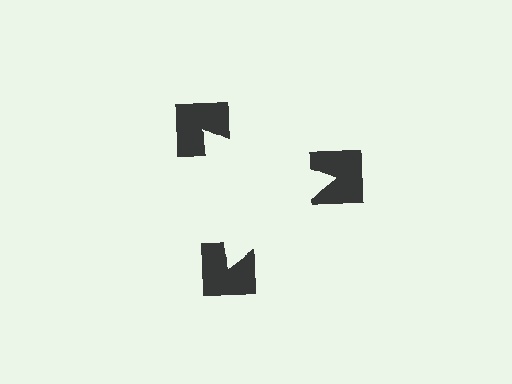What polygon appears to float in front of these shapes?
An illusory triangle — its edges are inferred from the aligned wedge cuts in the notched squares, not physically drawn.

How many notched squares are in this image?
There are 3 — one at each vertex of the illusory triangle.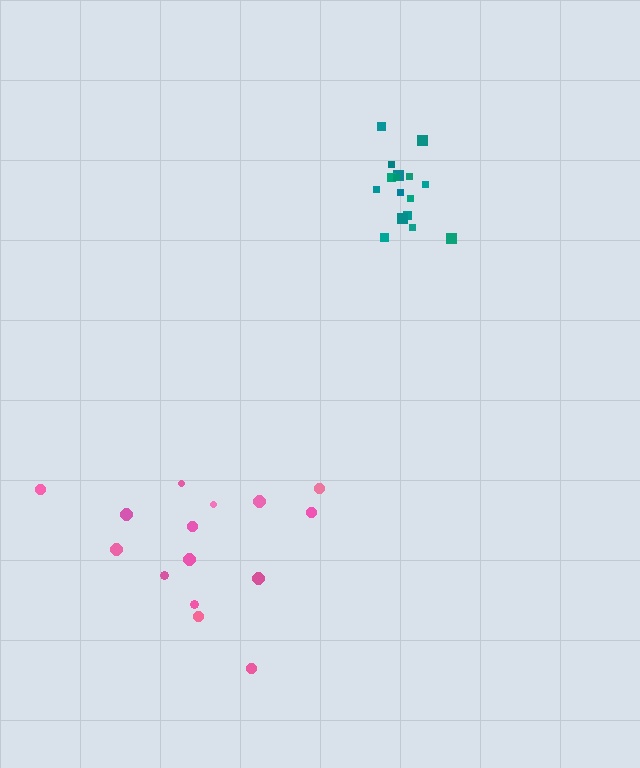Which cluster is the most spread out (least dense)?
Pink.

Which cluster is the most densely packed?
Teal.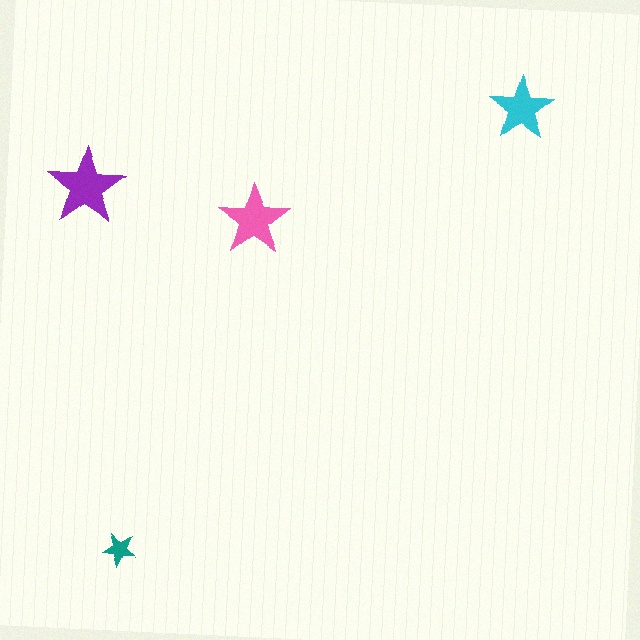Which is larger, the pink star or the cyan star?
The pink one.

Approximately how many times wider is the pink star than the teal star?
About 2 times wider.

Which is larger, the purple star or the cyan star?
The purple one.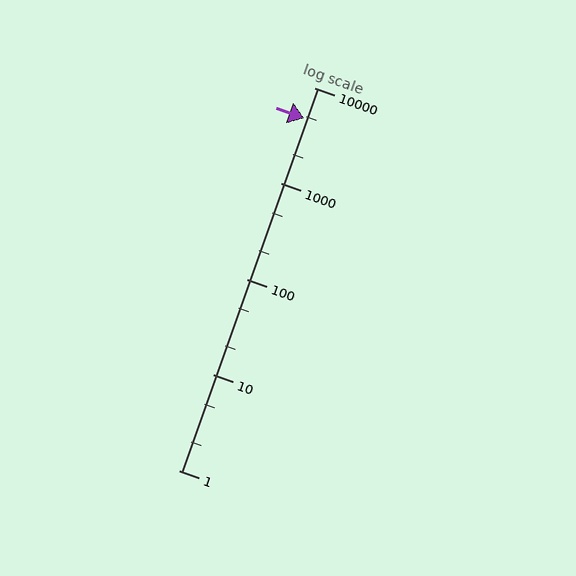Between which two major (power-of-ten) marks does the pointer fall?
The pointer is between 1000 and 10000.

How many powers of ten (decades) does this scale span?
The scale spans 4 decades, from 1 to 10000.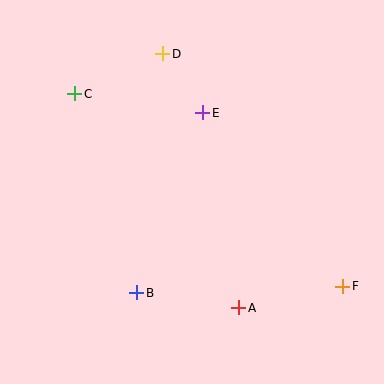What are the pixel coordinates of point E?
Point E is at (203, 113).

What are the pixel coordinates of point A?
Point A is at (239, 308).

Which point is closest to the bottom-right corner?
Point F is closest to the bottom-right corner.